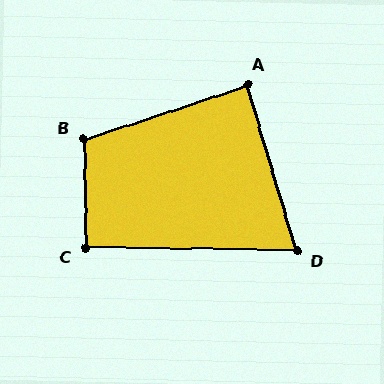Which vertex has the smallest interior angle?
D, at approximately 72 degrees.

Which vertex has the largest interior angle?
B, at approximately 108 degrees.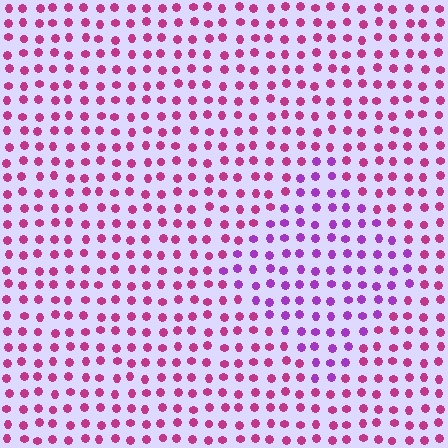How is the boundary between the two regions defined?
The boundary is defined purely by a slight shift in hue (about 36 degrees). Spacing, size, and orientation are identical on both sides.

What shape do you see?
I see a diamond.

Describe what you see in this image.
The image is filled with small magenta elements in a uniform arrangement. A diamond-shaped region is visible where the elements are tinted to a slightly different hue, forming a subtle color boundary.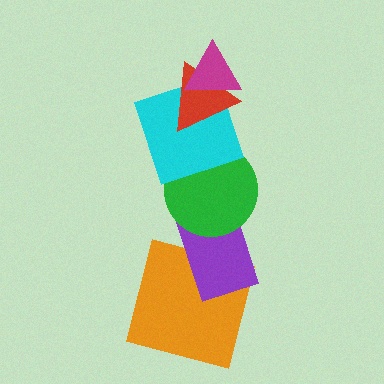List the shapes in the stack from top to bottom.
From top to bottom: the magenta triangle, the red triangle, the cyan square, the green circle, the purple rectangle, the orange square.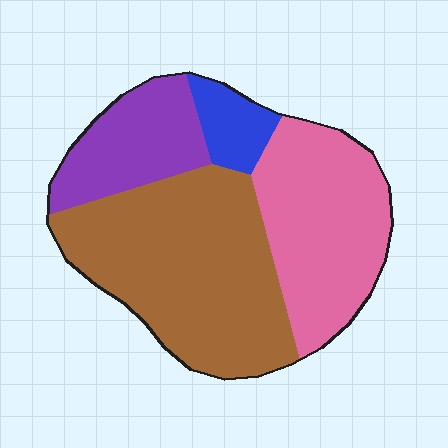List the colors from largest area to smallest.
From largest to smallest: brown, pink, purple, blue.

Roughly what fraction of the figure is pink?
Pink covers roughly 30% of the figure.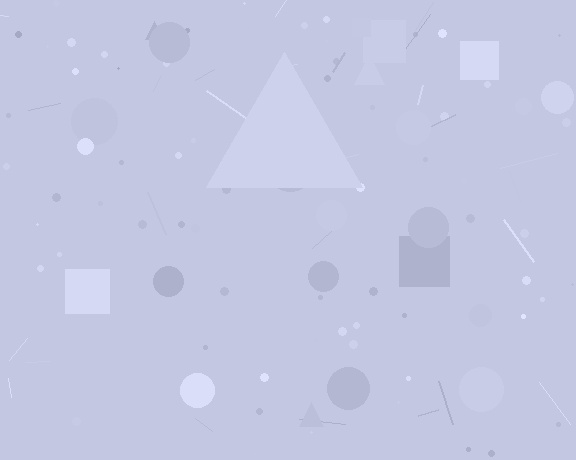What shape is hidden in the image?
A triangle is hidden in the image.